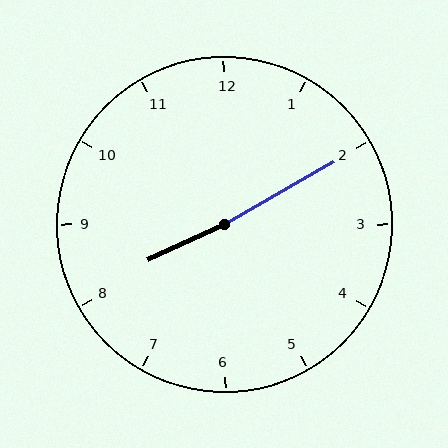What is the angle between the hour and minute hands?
Approximately 175 degrees.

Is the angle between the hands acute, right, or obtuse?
It is obtuse.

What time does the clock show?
8:10.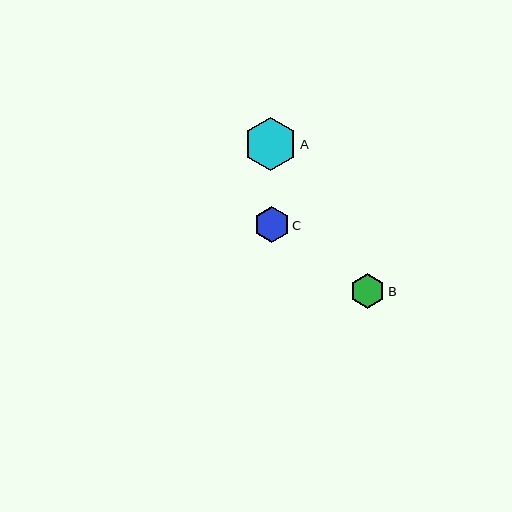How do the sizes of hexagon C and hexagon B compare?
Hexagon C and hexagon B are approximately the same size.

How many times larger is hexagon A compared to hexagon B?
Hexagon A is approximately 1.5 times the size of hexagon B.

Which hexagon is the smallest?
Hexagon B is the smallest with a size of approximately 35 pixels.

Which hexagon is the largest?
Hexagon A is the largest with a size of approximately 53 pixels.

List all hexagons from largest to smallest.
From largest to smallest: A, C, B.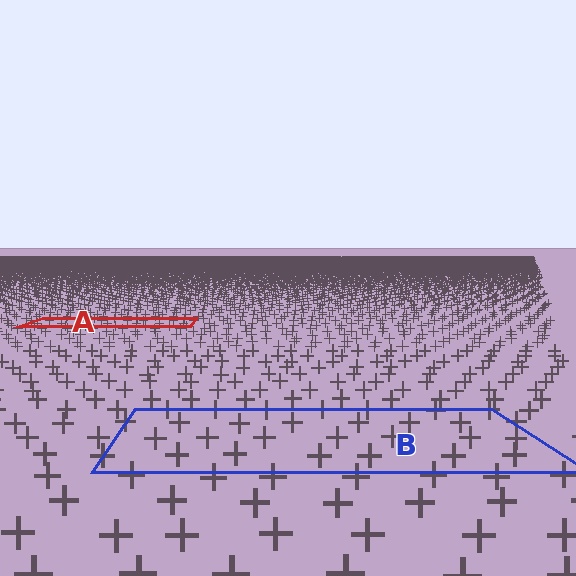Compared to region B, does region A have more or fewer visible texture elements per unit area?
Region A has more texture elements per unit area — they are packed more densely because it is farther away.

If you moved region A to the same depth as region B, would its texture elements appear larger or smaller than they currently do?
They would appear larger. At a closer depth, the same texture elements are projected at a bigger on-screen size.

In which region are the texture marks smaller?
The texture marks are smaller in region A, because it is farther away.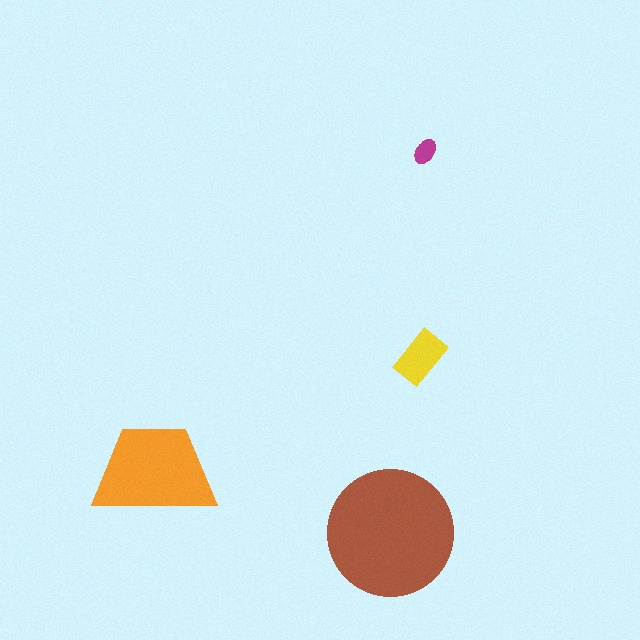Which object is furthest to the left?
The orange trapezoid is leftmost.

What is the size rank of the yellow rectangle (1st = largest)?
3rd.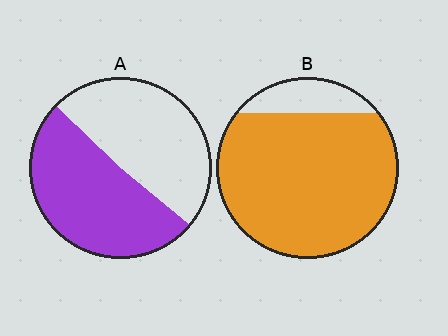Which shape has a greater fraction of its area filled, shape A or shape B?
Shape B.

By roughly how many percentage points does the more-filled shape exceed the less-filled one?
By roughly 35 percentage points (B over A).